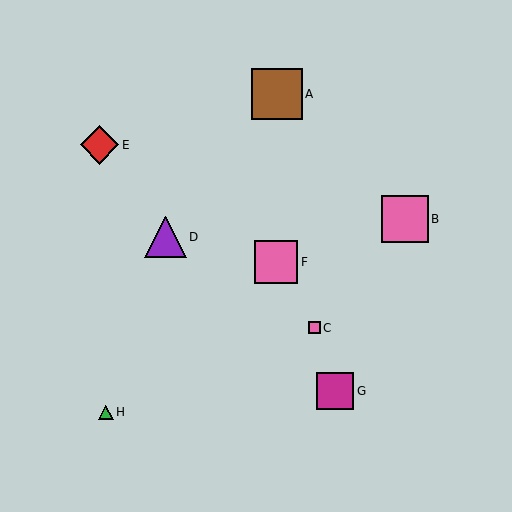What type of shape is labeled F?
Shape F is a pink square.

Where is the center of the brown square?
The center of the brown square is at (277, 94).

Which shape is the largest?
The brown square (labeled A) is the largest.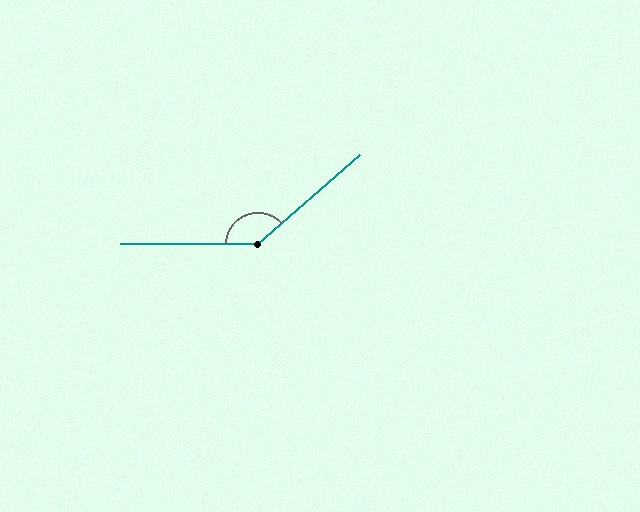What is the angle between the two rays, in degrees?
Approximately 139 degrees.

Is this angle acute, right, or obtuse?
It is obtuse.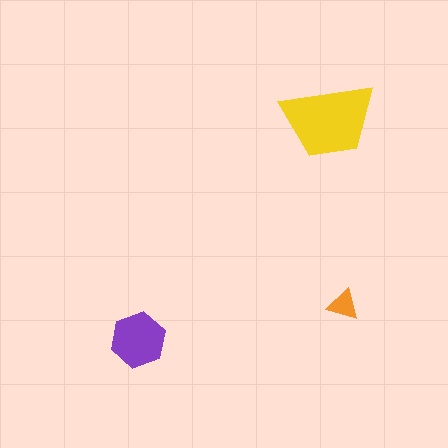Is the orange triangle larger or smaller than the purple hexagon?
Smaller.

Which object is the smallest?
The orange triangle.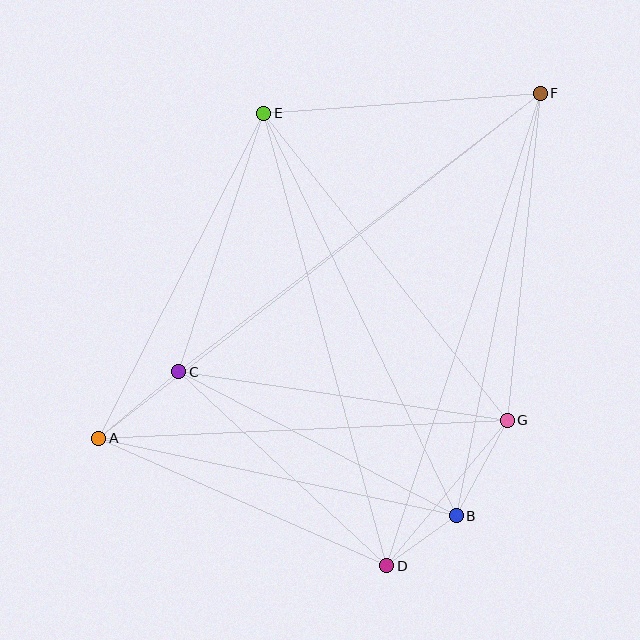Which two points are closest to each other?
Points B and D are closest to each other.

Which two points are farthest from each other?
Points A and F are farthest from each other.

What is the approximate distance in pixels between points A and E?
The distance between A and E is approximately 364 pixels.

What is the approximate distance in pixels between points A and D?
The distance between A and D is approximately 315 pixels.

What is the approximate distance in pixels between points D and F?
The distance between D and F is approximately 496 pixels.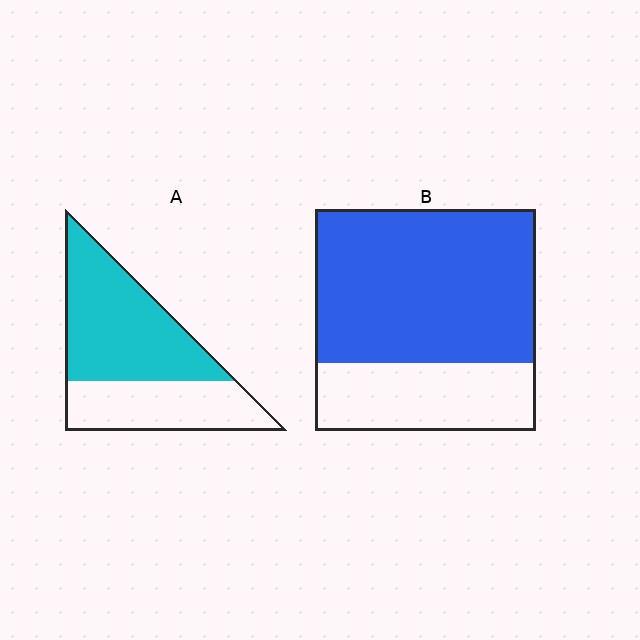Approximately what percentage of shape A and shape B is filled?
A is approximately 60% and B is approximately 70%.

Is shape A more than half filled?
Yes.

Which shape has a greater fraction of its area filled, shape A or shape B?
Shape B.